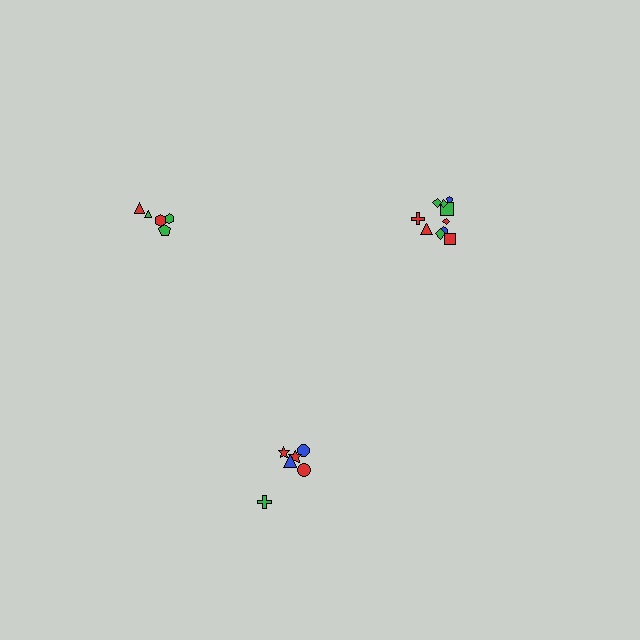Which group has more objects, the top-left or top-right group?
The top-right group.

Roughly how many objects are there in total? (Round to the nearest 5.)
Roughly 20 objects in total.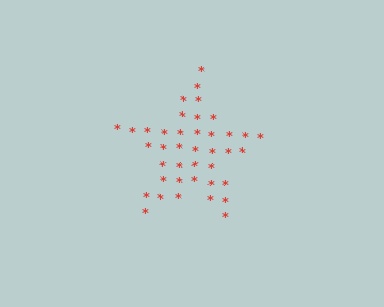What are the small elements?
The small elements are asterisks.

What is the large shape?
The large shape is a star.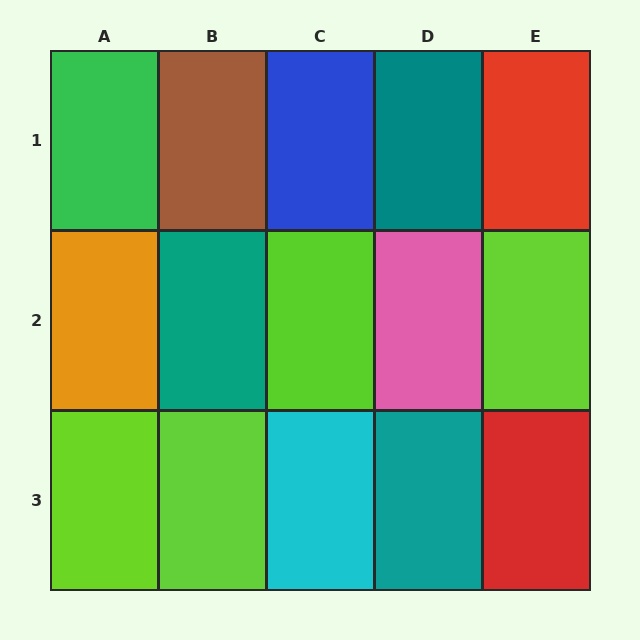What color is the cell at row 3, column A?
Lime.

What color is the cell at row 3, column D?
Teal.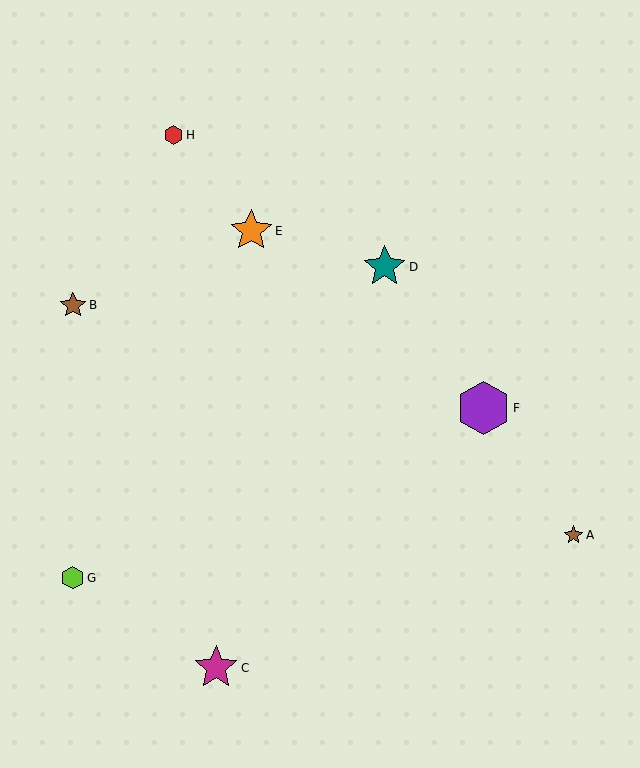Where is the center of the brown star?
The center of the brown star is at (574, 535).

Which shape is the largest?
The purple hexagon (labeled F) is the largest.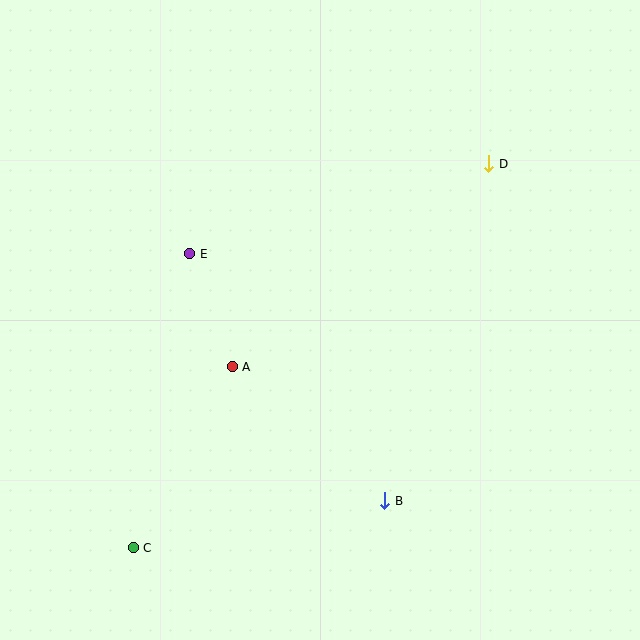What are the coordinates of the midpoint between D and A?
The midpoint between D and A is at (360, 265).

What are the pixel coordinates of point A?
Point A is at (232, 367).